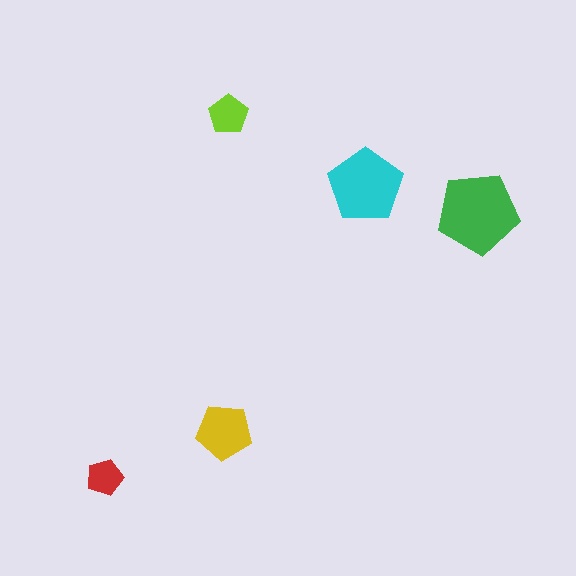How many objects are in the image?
There are 5 objects in the image.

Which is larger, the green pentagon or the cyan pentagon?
The green one.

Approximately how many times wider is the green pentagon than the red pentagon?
About 2 times wider.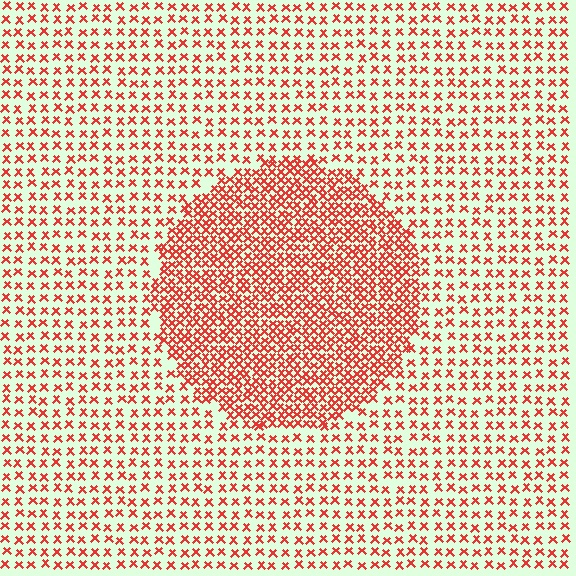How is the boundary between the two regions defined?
The boundary is defined by a change in element density (approximately 2.3x ratio). All elements are the same color, size, and shape.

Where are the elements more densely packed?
The elements are more densely packed inside the circle boundary.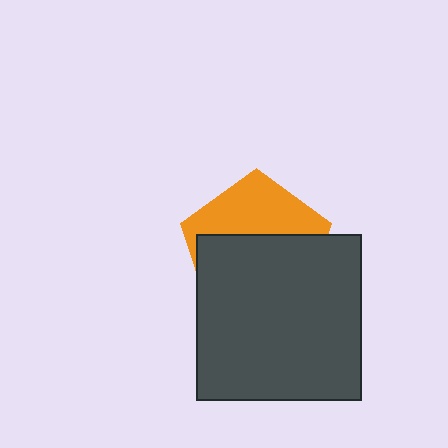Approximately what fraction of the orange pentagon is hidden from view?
Roughly 61% of the orange pentagon is hidden behind the dark gray square.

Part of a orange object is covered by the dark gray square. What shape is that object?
It is a pentagon.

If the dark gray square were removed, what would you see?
You would see the complete orange pentagon.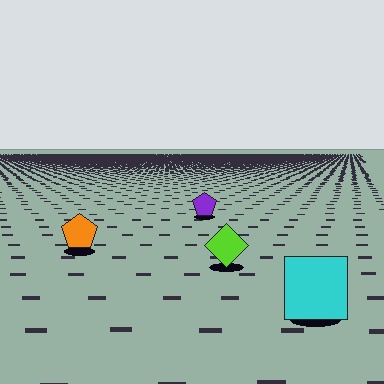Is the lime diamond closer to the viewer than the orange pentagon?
Yes. The lime diamond is closer — you can tell from the texture gradient: the ground texture is coarser near it.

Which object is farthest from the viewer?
The purple pentagon is farthest from the viewer. It appears smaller and the ground texture around it is denser.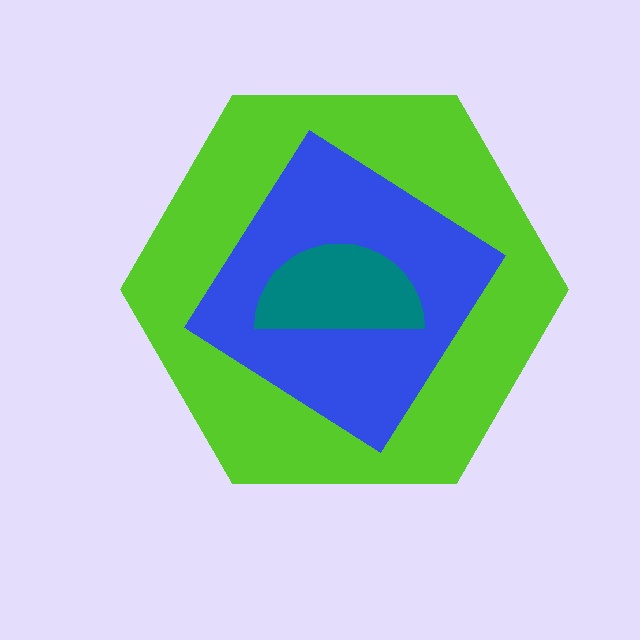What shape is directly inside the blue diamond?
The teal semicircle.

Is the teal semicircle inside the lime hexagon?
Yes.